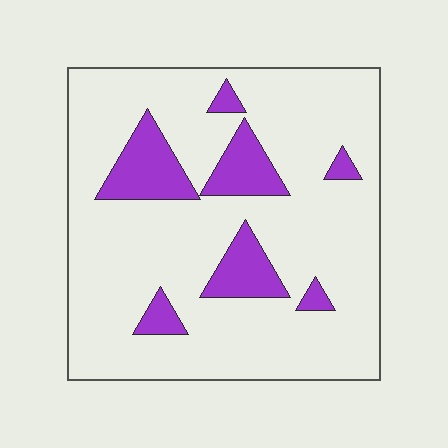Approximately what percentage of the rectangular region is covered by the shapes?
Approximately 15%.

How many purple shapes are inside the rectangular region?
7.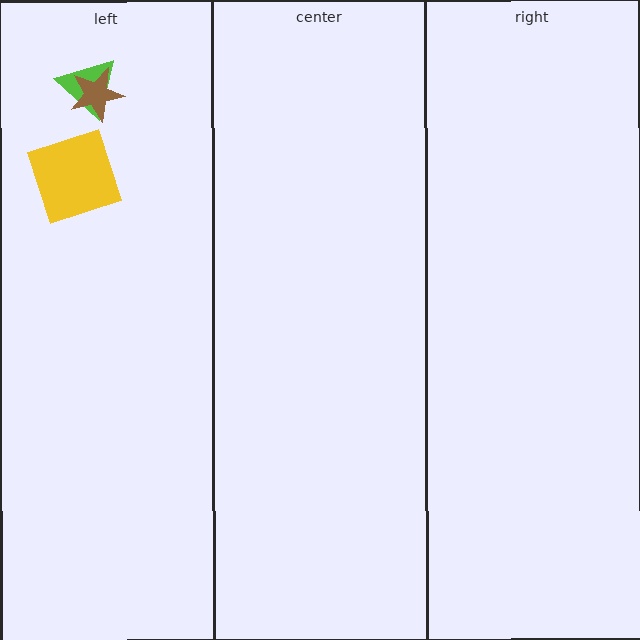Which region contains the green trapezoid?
The left region.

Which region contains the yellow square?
The left region.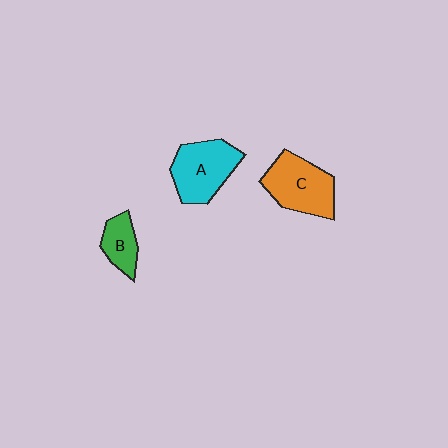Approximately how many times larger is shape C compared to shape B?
Approximately 2.0 times.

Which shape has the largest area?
Shape C (orange).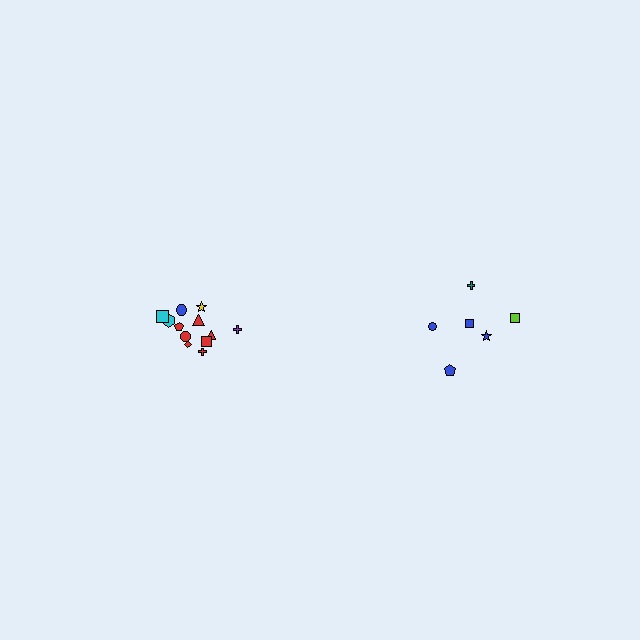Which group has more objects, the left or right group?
The left group.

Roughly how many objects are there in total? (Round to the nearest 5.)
Roughly 20 objects in total.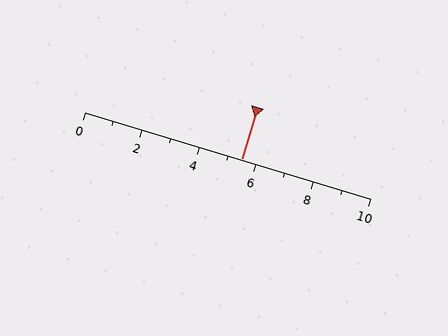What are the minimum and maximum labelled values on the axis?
The axis runs from 0 to 10.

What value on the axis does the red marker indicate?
The marker indicates approximately 5.5.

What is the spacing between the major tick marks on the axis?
The major ticks are spaced 2 apart.